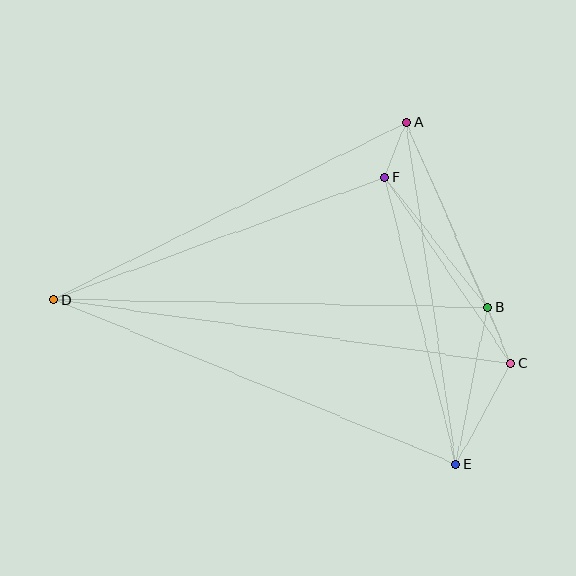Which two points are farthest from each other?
Points C and D are farthest from each other.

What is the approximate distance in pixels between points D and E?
The distance between D and E is approximately 434 pixels.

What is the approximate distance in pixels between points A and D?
The distance between A and D is approximately 395 pixels.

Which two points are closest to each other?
Points A and F are closest to each other.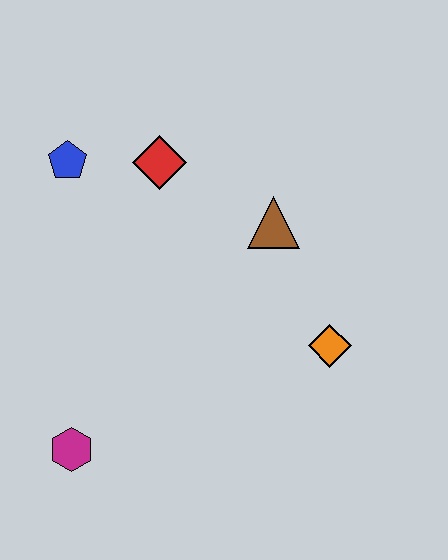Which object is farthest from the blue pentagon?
The orange diamond is farthest from the blue pentagon.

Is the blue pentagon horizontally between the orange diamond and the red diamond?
No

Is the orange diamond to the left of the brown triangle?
No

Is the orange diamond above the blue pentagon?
No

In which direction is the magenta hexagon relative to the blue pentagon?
The magenta hexagon is below the blue pentagon.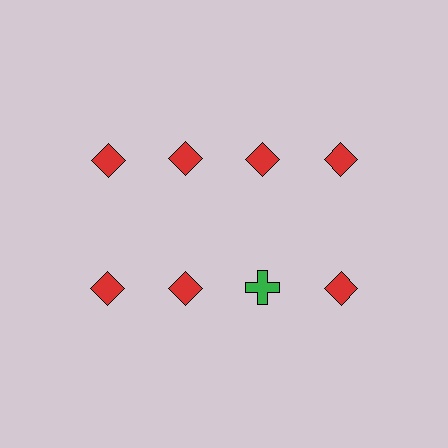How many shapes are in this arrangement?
There are 8 shapes arranged in a grid pattern.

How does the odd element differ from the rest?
It differs in both color (green instead of red) and shape (cross instead of diamond).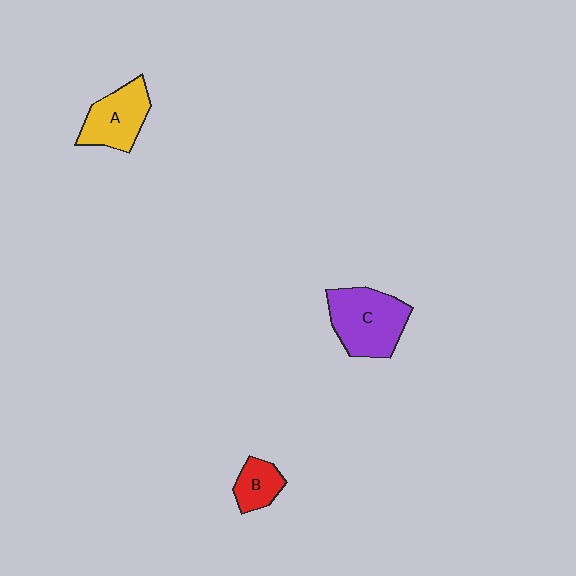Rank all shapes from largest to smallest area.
From largest to smallest: C (purple), A (yellow), B (red).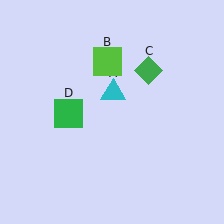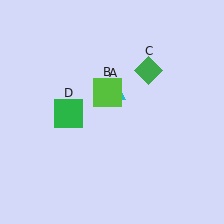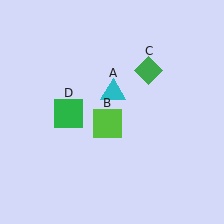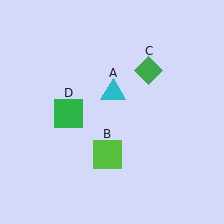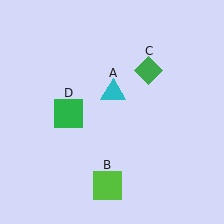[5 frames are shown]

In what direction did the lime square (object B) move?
The lime square (object B) moved down.